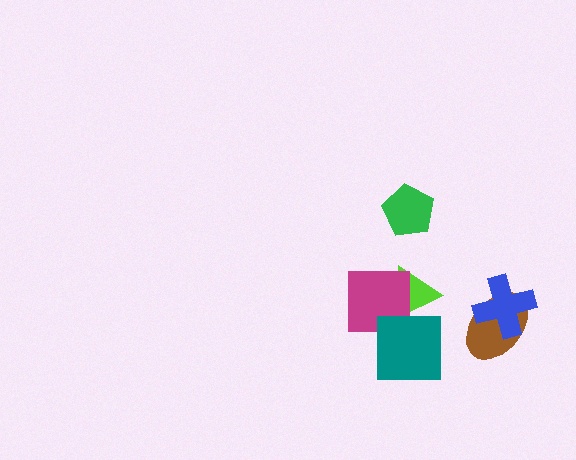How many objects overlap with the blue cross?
1 object overlaps with the blue cross.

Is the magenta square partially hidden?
Yes, it is partially covered by another shape.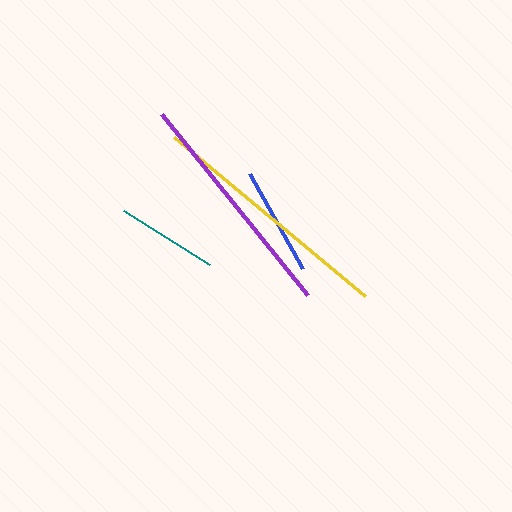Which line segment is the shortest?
The teal line is the shortest at approximately 101 pixels.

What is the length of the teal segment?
The teal segment is approximately 101 pixels long.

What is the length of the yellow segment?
The yellow segment is approximately 249 pixels long.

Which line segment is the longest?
The yellow line is the longest at approximately 249 pixels.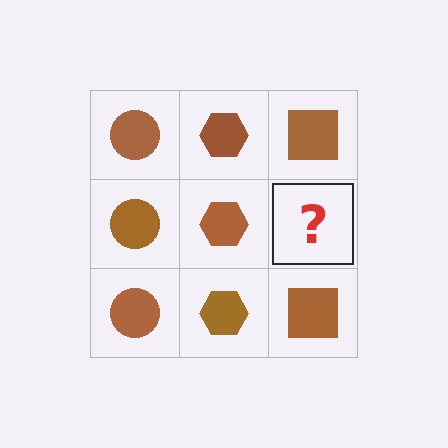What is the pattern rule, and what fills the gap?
The rule is that each column has a consistent shape. The gap should be filled with a brown square.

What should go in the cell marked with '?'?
The missing cell should contain a brown square.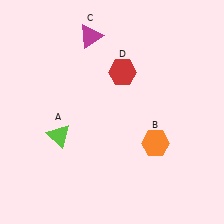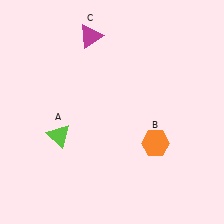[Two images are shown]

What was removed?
The red hexagon (D) was removed in Image 2.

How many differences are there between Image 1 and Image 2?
There is 1 difference between the two images.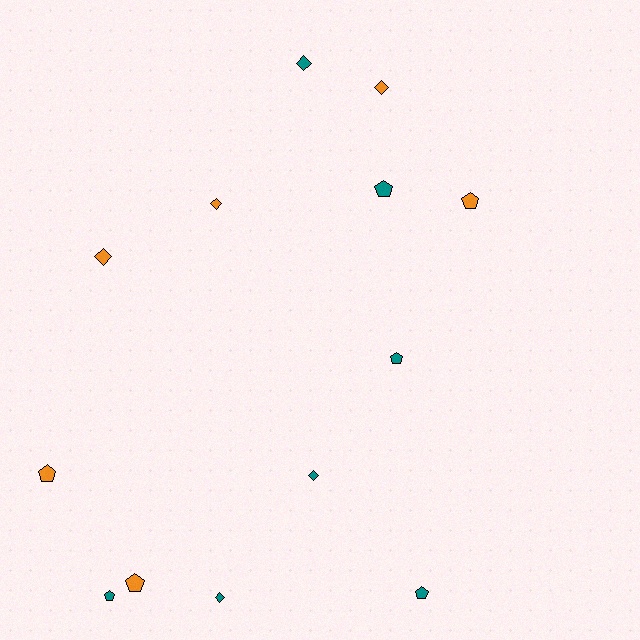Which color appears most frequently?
Teal, with 7 objects.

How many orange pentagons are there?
There are 3 orange pentagons.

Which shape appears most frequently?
Pentagon, with 7 objects.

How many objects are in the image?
There are 13 objects.